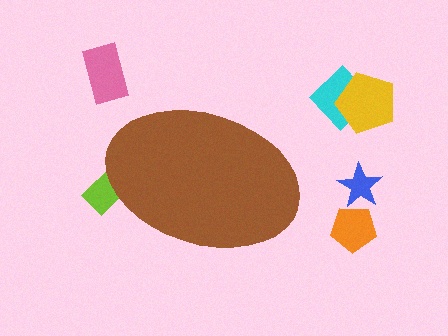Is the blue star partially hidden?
No, the blue star is fully visible.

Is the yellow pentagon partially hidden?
No, the yellow pentagon is fully visible.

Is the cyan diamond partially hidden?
No, the cyan diamond is fully visible.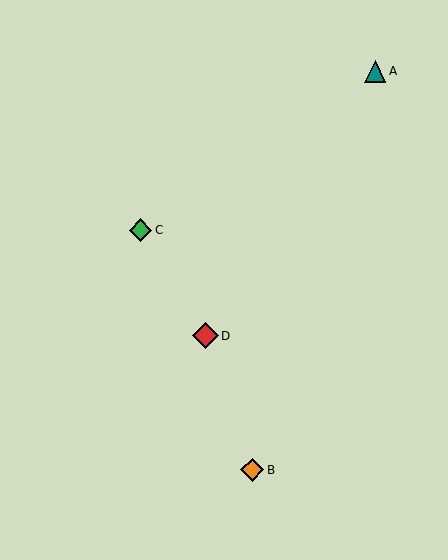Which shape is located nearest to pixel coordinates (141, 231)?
The green diamond (labeled C) at (140, 230) is nearest to that location.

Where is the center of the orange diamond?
The center of the orange diamond is at (252, 470).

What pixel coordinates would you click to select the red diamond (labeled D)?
Click at (205, 336) to select the red diamond D.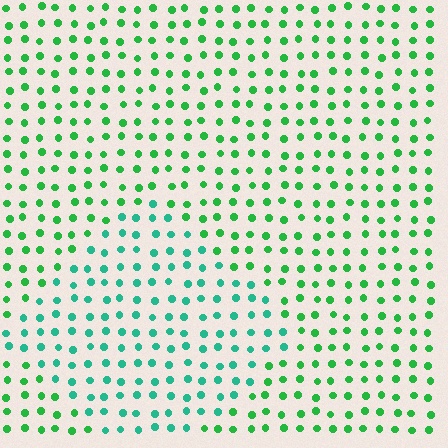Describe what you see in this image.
The image is filled with small green elements in a uniform arrangement. A diamond-shaped region is visible where the elements are tinted to a slightly different hue, forming a subtle color boundary.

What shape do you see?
I see a diamond.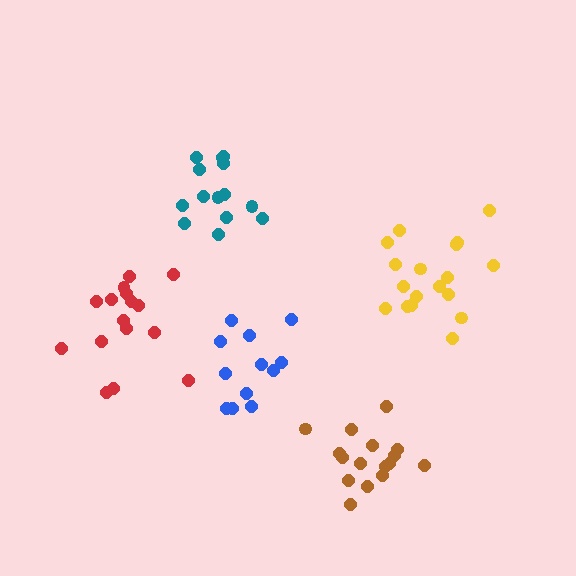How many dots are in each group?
Group 1: 12 dots, Group 2: 18 dots, Group 3: 16 dots, Group 4: 16 dots, Group 5: 14 dots (76 total).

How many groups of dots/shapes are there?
There are 5 groups.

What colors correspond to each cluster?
The clusters are colored: blue, yellow, brown, red, teal.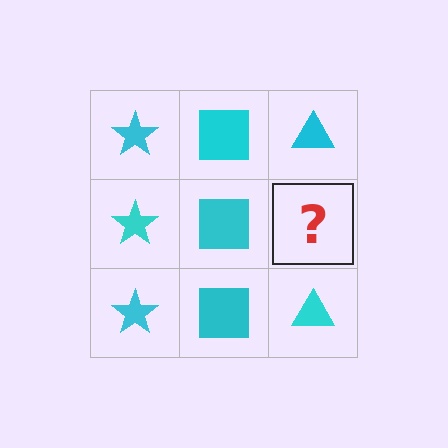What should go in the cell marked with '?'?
The missing cell should contain a cyan triangle.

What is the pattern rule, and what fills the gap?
The rule is that each column has a consistent shape. The gap should be filled with a cyan triangle.